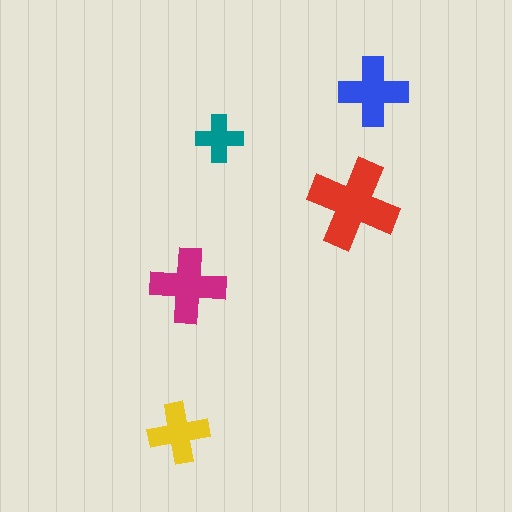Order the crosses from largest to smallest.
the red one, the magenta one, the blue one, the yellow one, the teal one.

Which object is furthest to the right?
The blue cross is rightmost.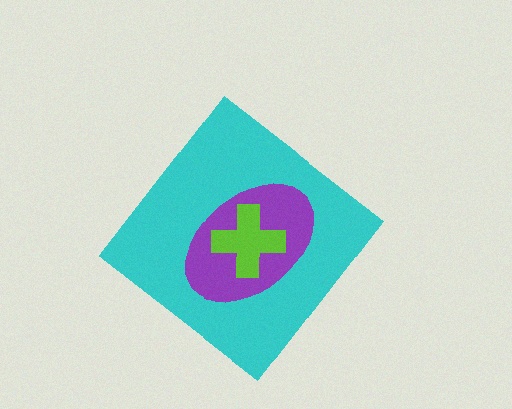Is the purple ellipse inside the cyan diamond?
Yes.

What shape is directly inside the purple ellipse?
The lime cross.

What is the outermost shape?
The cyan diamond.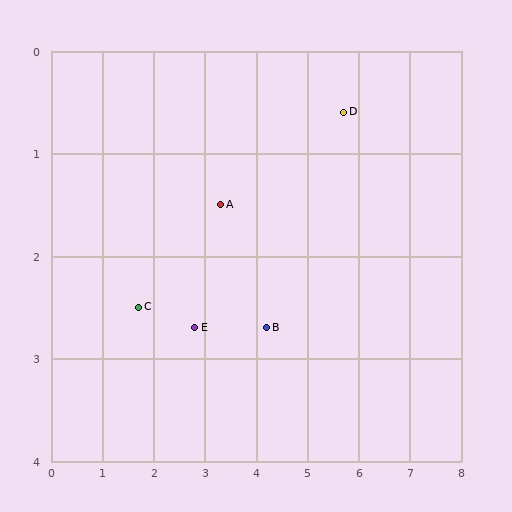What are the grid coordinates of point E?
Point E is at approximately (2.8, 2.7).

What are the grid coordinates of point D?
Point D is at approximately (5.7, 0.6).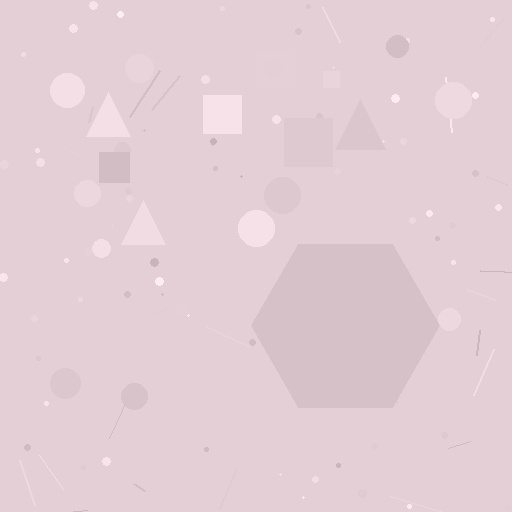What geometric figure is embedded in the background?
A hexagon is embedded in the background.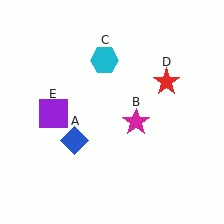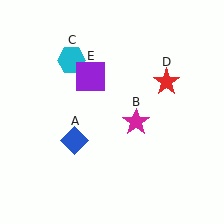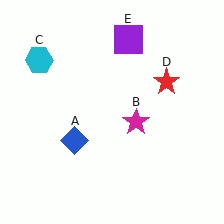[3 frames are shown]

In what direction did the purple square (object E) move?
The purple square (object E) moved up and to the right.